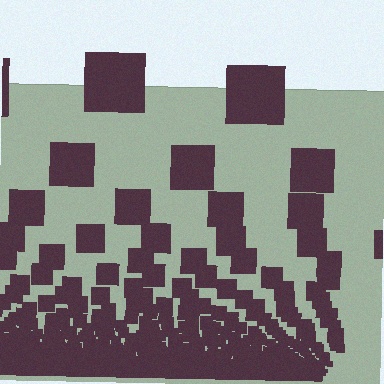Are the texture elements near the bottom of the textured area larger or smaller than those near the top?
Smaller. The gradient is inverted — elements near the bottom are smaller and denser.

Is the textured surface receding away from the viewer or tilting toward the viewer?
The surface appears to tilt toward the viewer. Texture elements get larger and sparser toward the top.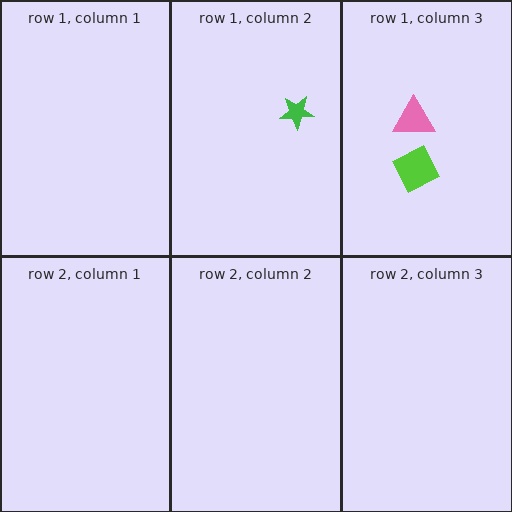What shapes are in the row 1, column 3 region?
The pink triangle, the lime diamond.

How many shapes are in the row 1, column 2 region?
1.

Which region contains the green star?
The row 1, column 2 region.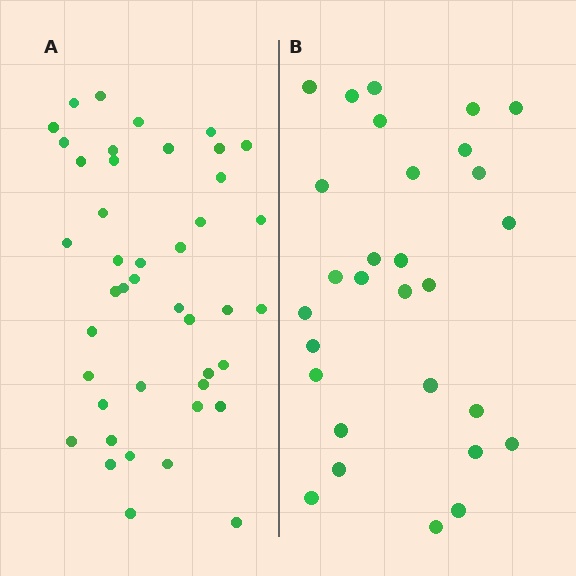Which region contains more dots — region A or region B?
Region A (the left region) has more dots.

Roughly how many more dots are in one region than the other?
Region A has approximately 15 more dots than region B.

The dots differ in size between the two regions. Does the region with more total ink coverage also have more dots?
No. Region B has more total ink coverage because its dots are larger, but region A actually contains more individual dots. Total area can be misleading — the number of items is what matters here.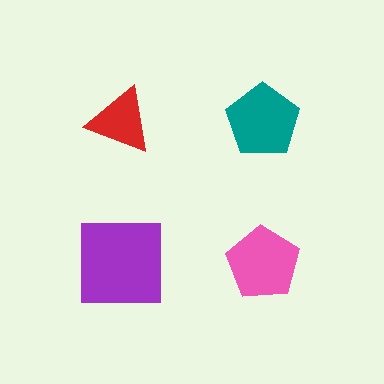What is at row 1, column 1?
A red triangle.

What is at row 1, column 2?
A teal pentagon.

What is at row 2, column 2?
A pink pentagon.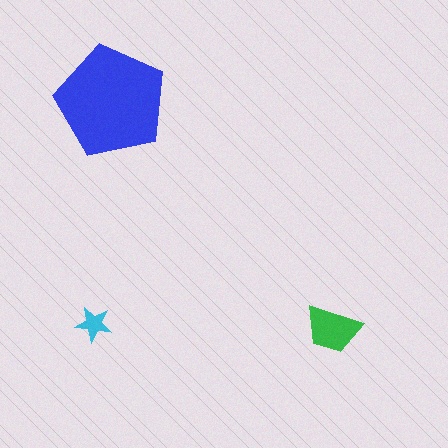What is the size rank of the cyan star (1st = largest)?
3rd.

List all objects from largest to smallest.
The blue pentagon, the green trapezoid, the cyan star.